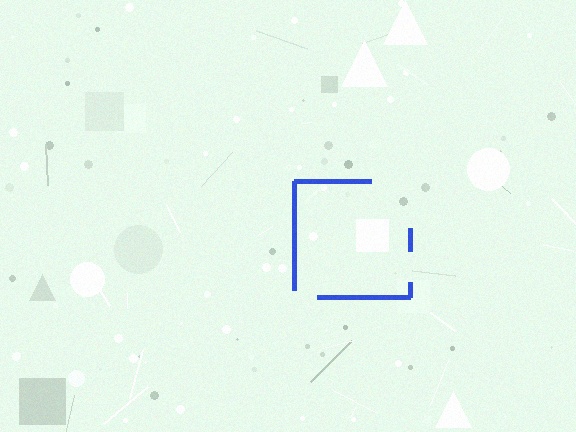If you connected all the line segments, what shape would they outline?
They would outline a square.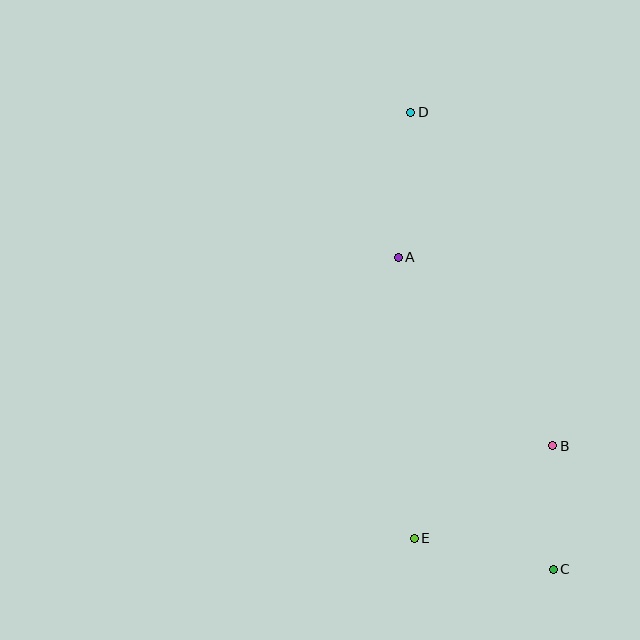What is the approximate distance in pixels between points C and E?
The distance between C and E is approximately 142 pixels.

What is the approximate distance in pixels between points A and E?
The distance between A and E is approximately 281 pixels.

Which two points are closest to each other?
Points B and C are closest to each other.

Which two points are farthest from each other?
Points C and D are farthest from each other.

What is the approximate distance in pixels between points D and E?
The distance between D and E is approximately 426 pixels.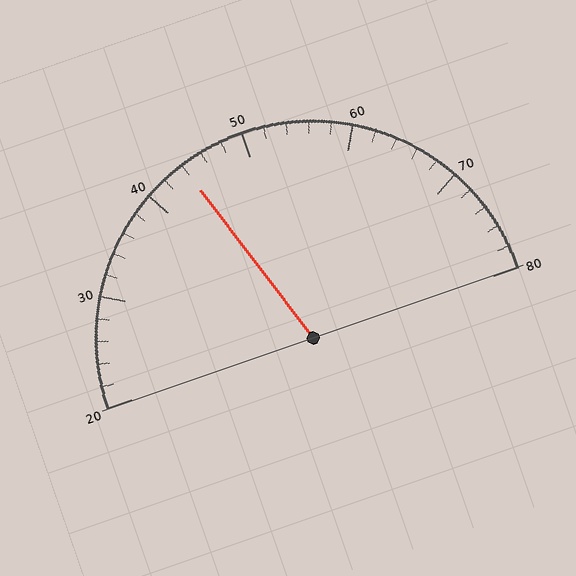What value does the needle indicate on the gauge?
The needle indicates approximately 44.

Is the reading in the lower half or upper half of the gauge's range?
The reading is in the lower half of the range (20 to 80).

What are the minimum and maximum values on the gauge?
The gauge ranges from 20 to 80.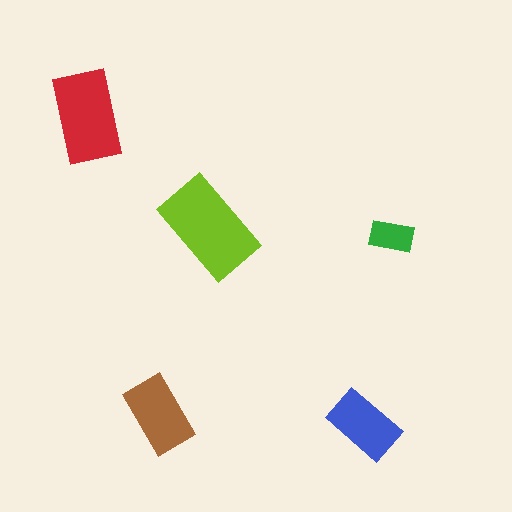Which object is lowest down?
The blue rectangle is bottommost.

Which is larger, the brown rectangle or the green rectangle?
The brown one.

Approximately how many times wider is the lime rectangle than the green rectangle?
About 2.5 times wider.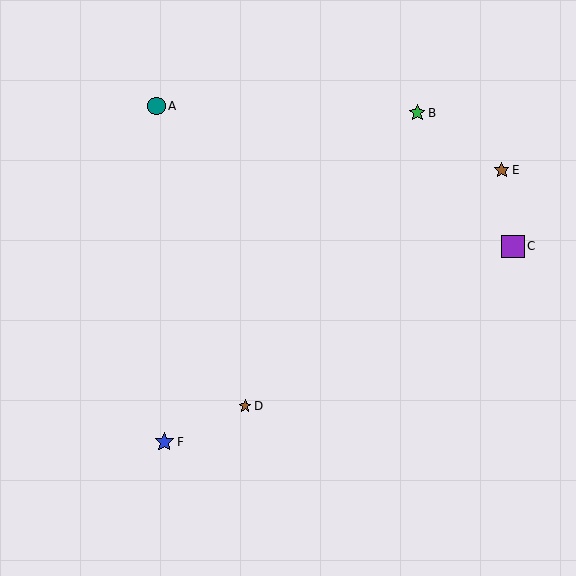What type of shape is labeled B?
Shape B is a green star.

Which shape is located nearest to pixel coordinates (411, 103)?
The green star (labeled B) at (417, 113) is nearest to that location.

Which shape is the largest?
The purple square (labeled C) is the largest.